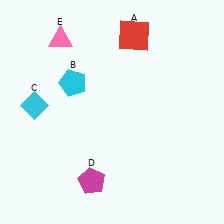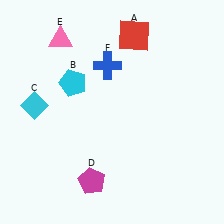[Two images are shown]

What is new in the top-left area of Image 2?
A blue cross (F) was added in the top-left area of Image 2.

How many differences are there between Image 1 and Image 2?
There is 1 difference between the two images.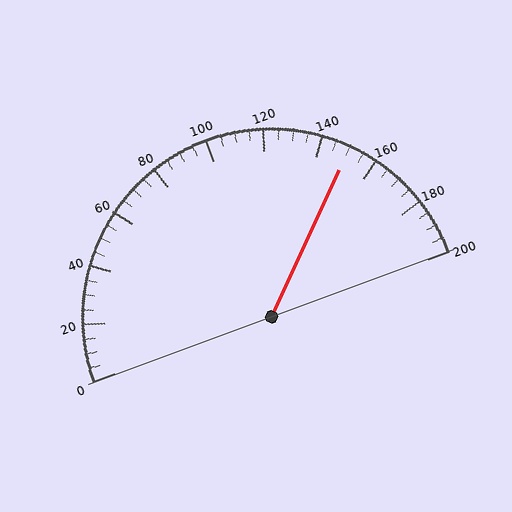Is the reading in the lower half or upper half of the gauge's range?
The reading is in the upper half of the range (0 to 200).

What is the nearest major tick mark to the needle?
The nearest major tick mark is 160.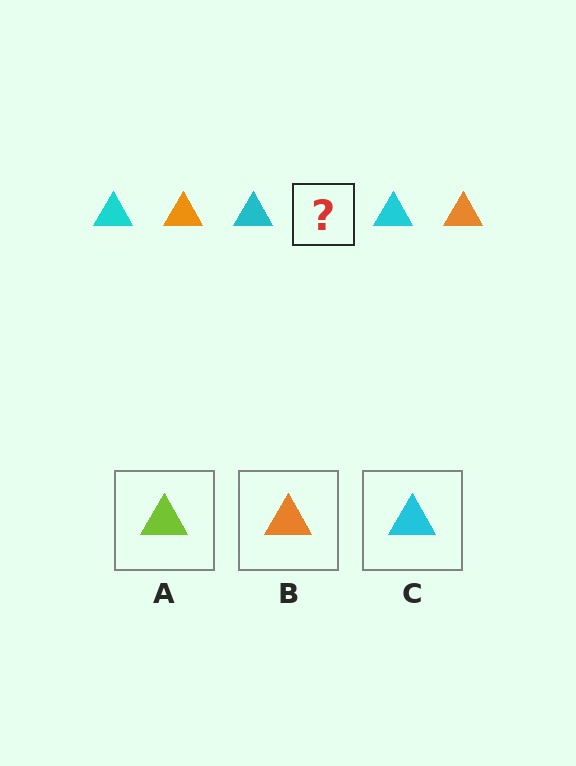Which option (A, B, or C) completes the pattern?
B.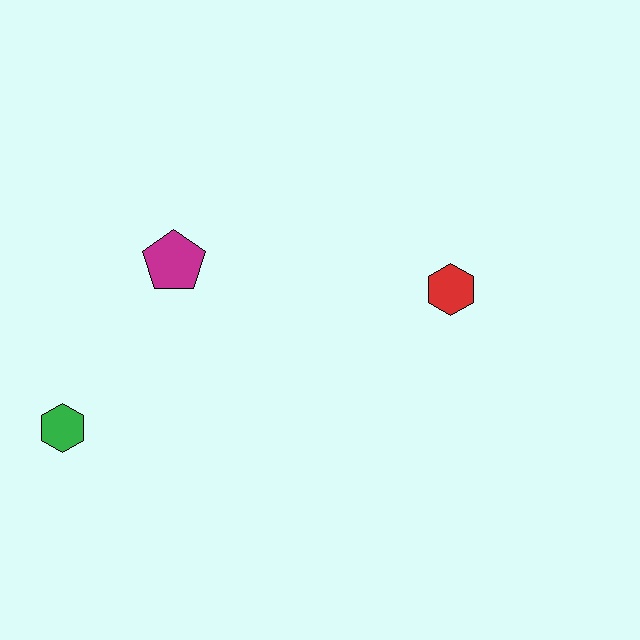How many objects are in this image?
There are 3 objects.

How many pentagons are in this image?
There is 1 pentagon.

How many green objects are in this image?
There is 1 green object.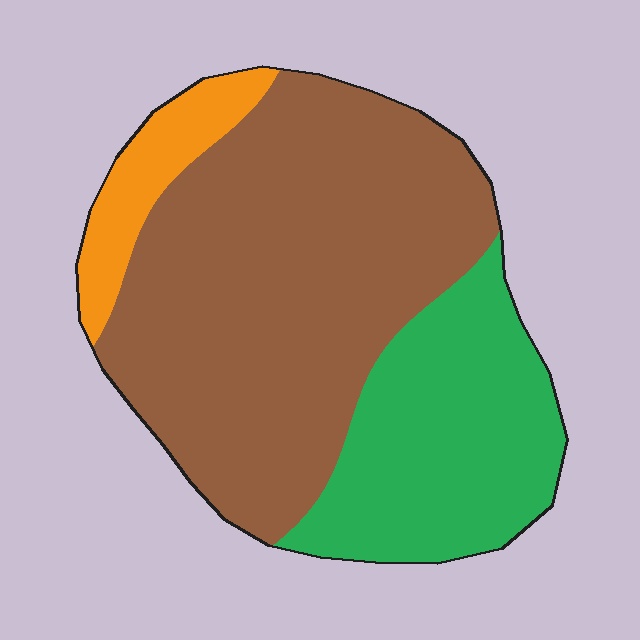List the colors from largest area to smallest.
From largest to smallest: brown, green, orange.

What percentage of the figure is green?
Green covers 29% of the figure.